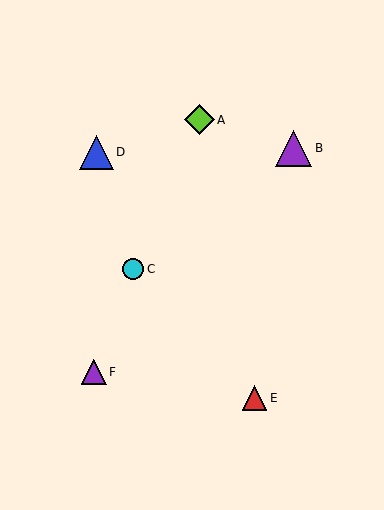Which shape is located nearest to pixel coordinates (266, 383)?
The red triangle (labeled E) at (255, 398) is nearest to that location.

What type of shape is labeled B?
Shape B is a purple triangle.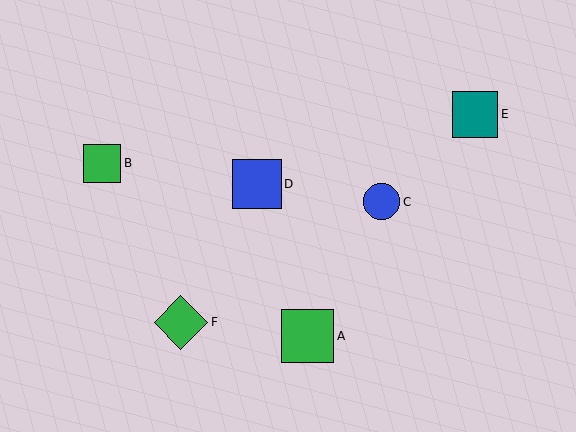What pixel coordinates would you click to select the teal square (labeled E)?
Click at (475, 114) to select the teal square E.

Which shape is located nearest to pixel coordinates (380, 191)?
The blue circle (labeled C) at (381, 202) is nearest to that location.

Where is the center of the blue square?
The center of the blue square is at (257, 184).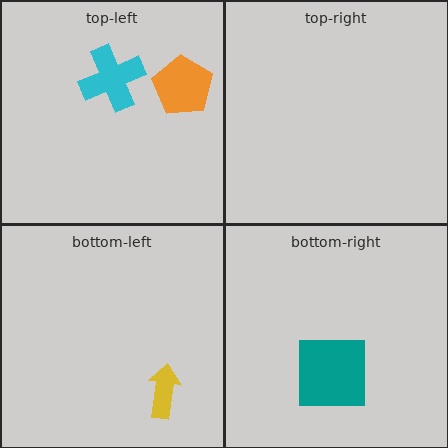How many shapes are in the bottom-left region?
1.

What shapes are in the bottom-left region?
The yellow arrow.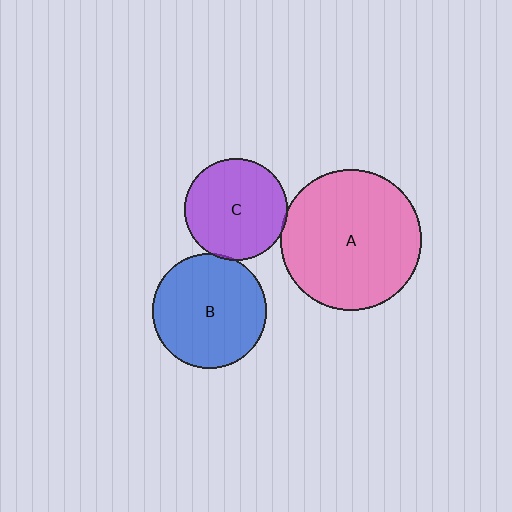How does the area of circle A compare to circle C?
Approximately 1.9 times.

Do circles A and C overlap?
Yes.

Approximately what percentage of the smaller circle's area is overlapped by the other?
Approximately 5%.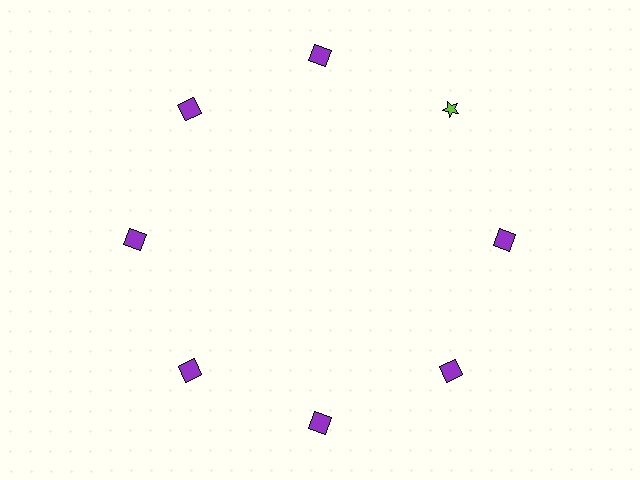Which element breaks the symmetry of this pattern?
The lime star at roughly the 2 o'clock position breaks the symmetry. All other shapes are purple squares.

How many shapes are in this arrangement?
There are 8 shapes arranged in a ring pattern.